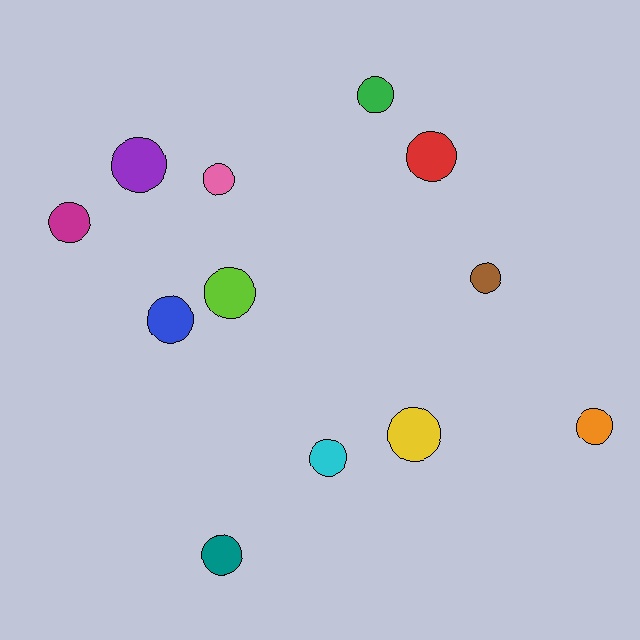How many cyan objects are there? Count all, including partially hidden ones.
There is 1 cyan object.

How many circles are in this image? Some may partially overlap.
There are 12 circles.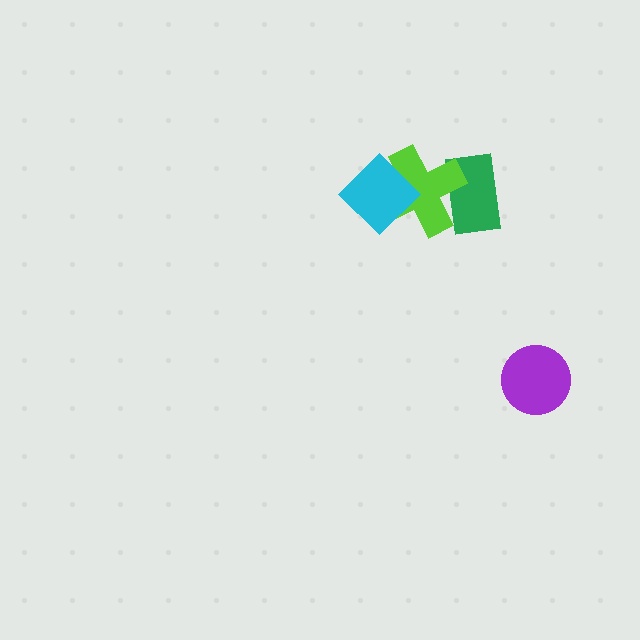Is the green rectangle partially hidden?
Yes, it is partially covered by another shape.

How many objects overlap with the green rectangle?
1 object overlaps with the green rectangle.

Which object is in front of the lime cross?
The cyan diamond is in front of the lime cross.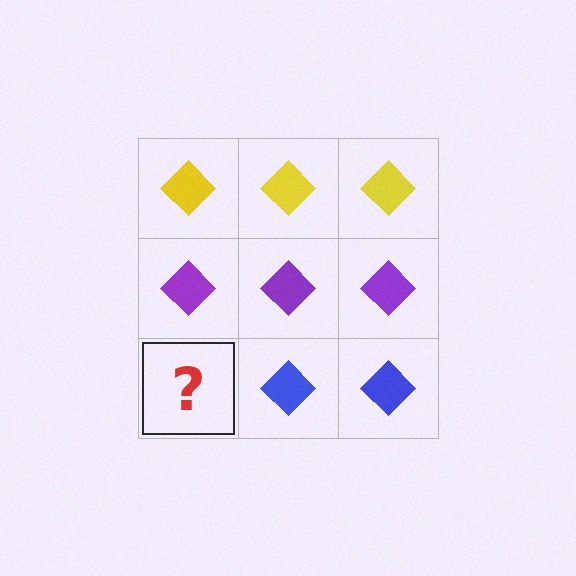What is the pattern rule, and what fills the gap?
The rule is that each row has a consistent color. The gap should be filled with a blue diamond.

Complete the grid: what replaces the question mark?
The question mark should be replaced with a blue diamond.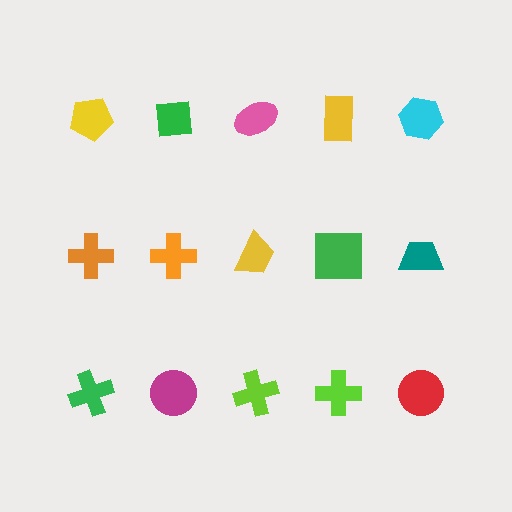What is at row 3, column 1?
A green cross.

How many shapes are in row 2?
5 shapes.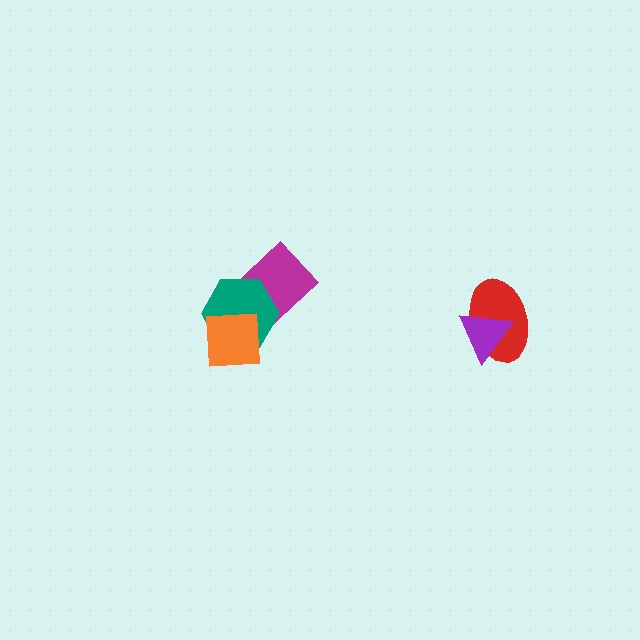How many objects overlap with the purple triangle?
1 object overlaps with the purple triangle.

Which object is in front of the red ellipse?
The purple triangle is in front of the red ellipse.